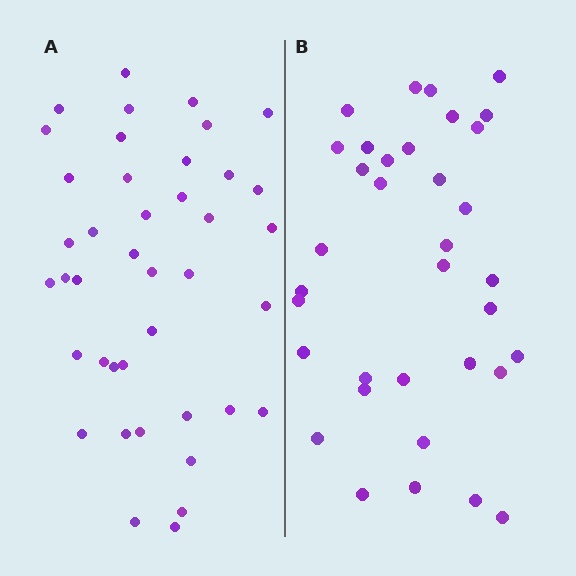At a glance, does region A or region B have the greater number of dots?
Region A (the left region) has more dots.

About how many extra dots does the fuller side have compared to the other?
Region A has about 6 more dots than region B.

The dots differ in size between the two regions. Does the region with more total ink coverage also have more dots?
No. Region B has more total ink coverage because its dots are larger, but region A actually contains more individual dots. Total area can be misleading — the number of items is what matters here.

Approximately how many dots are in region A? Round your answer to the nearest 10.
About 40 dots. (The exact count is 41, which rounds to 40.)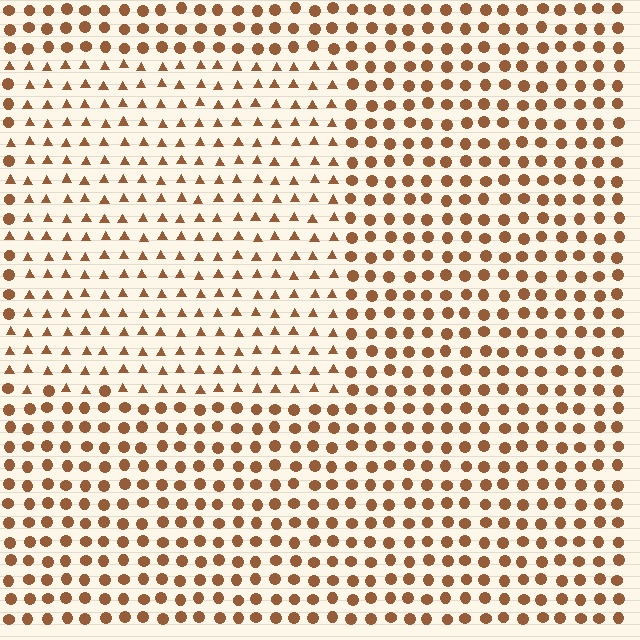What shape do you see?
I see a rectangle.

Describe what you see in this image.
The image is filled with small brown elements arranged in a uniform grid. A rectangle-shaped region contains triangles, while the surrounding area contains circles. The boundary is defined purely by the change in element shape.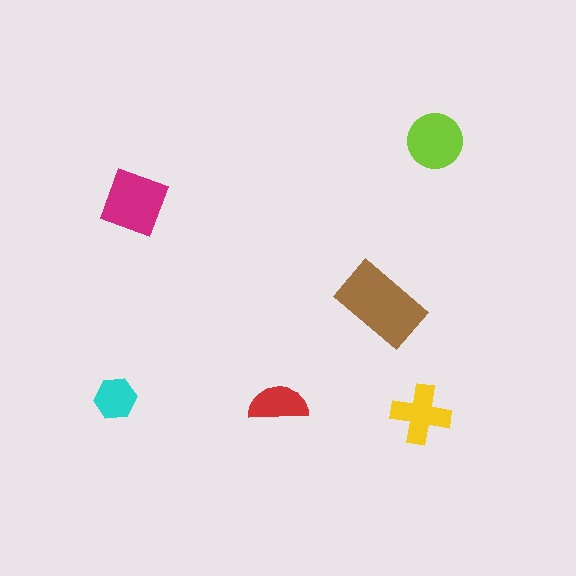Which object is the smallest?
The cyan hexagon.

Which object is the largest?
The brown rectangle.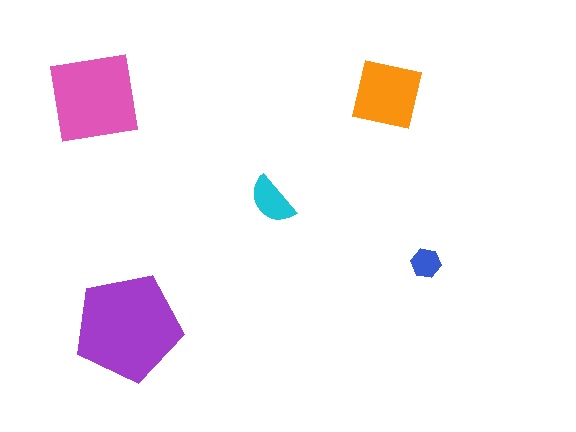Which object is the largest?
The purple pentagon.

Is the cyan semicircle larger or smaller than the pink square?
Smaller.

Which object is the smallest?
The blue hexagon.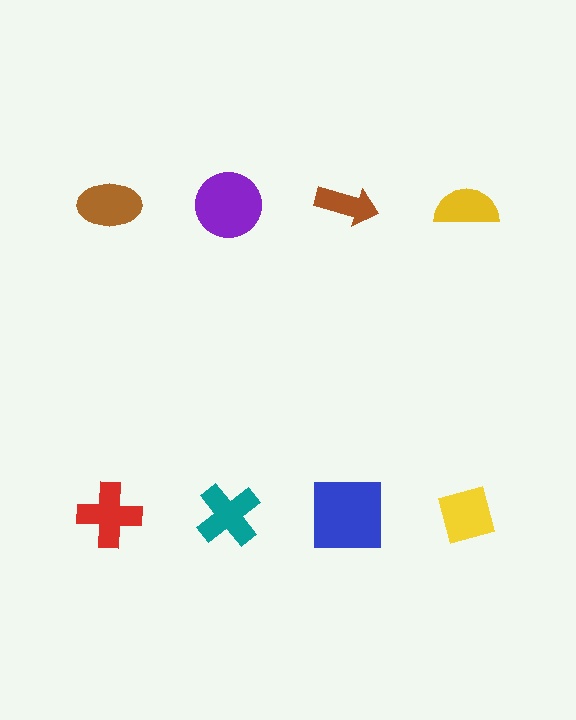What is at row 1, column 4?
A yellow semicircle.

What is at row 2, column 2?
A teal cross.